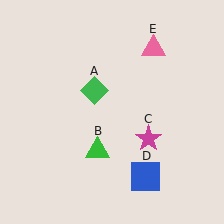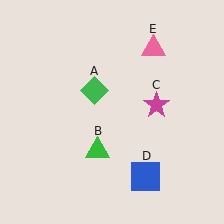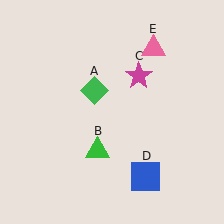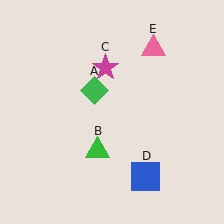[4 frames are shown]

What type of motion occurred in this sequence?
The magenta star (object C) rotated counterclockwise around the center of the scene.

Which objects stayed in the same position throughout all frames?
Green diamond (object A) and green triangle (object B) and blue square (object D) and pink triangle (object E) remained stationary.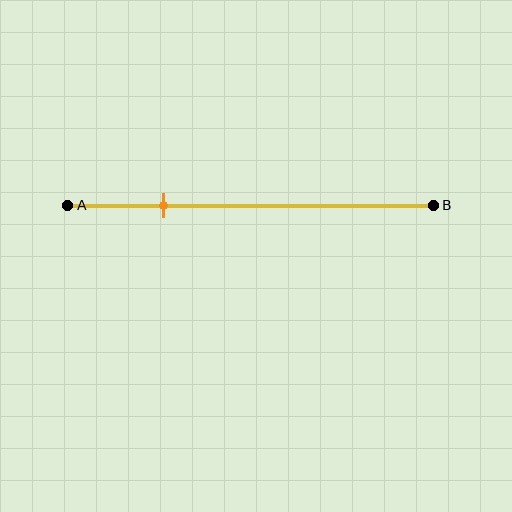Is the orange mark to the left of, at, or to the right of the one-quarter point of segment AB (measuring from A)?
The orange mark is approximately at the one-quarter point of segment AB.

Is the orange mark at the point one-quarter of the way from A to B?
Yes, the mark is approximately at the one-quarter point.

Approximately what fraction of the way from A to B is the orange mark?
The orange mark is approximately 25% of the way from A to B.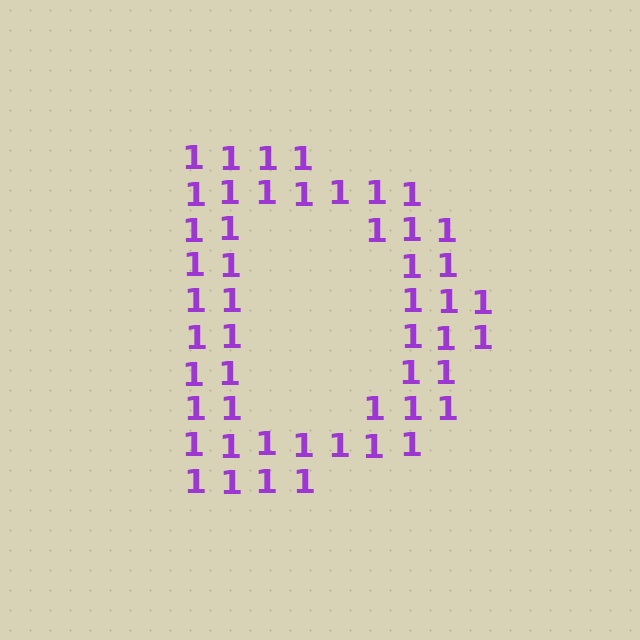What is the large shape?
The large shape is the letter D.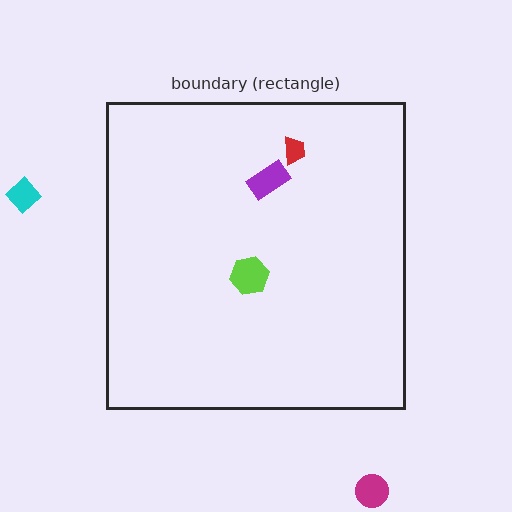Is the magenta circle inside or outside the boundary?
Outside.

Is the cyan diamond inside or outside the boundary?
Outside.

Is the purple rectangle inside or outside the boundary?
Inside.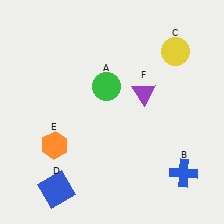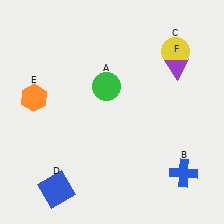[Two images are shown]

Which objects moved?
The objects that moved are: the orange hexagon (E), the purple triangle (F).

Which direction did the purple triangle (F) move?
The purple triangle (F) moved right.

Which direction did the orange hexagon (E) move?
The orange hexagon (E) moved up.